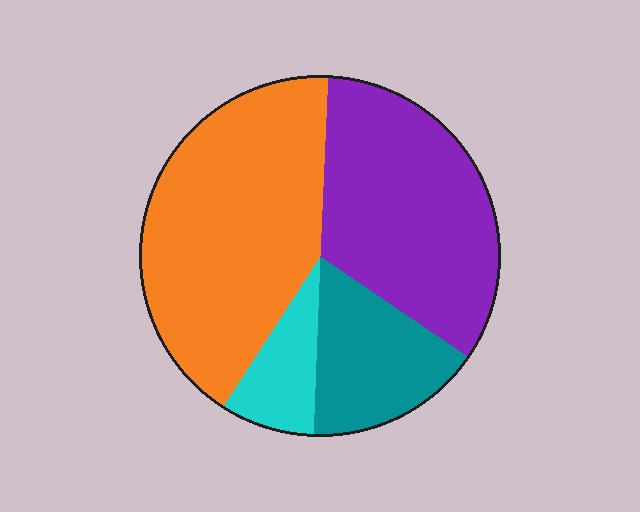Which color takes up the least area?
Cyan, at roughly 10%.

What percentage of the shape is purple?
Purple takes up between a quarter and a half of the shape.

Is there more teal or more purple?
Purple.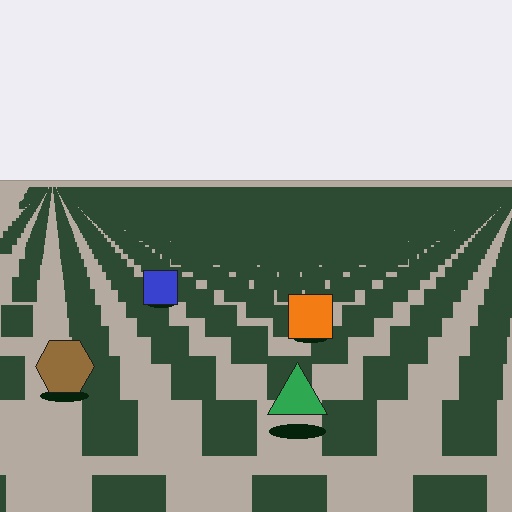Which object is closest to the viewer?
The green triangle is closest. The texture marks near it are larger and more spread out.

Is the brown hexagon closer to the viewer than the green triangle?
No. The green triangle is closer — you can tell from the texture gradient: the ground texture is coarser near it.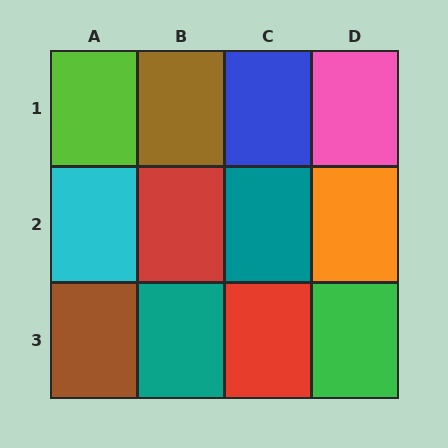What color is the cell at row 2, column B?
Red.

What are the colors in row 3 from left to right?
Brown, teal, red, green.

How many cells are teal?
2 cells are teal.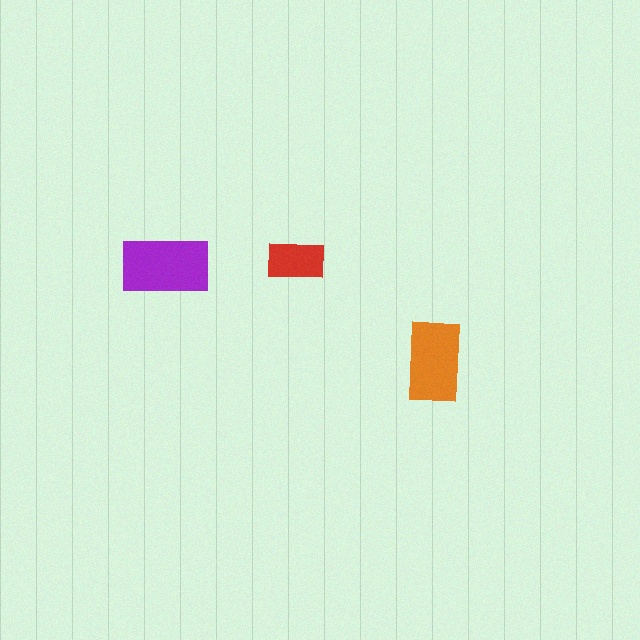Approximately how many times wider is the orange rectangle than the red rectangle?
About 1.5 times wider.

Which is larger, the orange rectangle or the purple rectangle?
The purple one.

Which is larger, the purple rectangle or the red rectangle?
The purple one.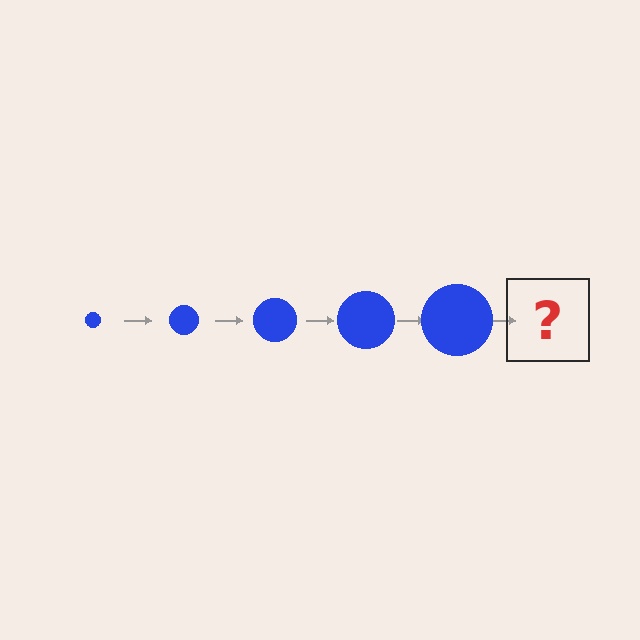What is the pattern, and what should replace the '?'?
The pattern is that the circle gets progressively larger each step. The '?' should be a blue circle, larger than the previous one.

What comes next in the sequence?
The next element should be a blue circle, larger than the previous one.